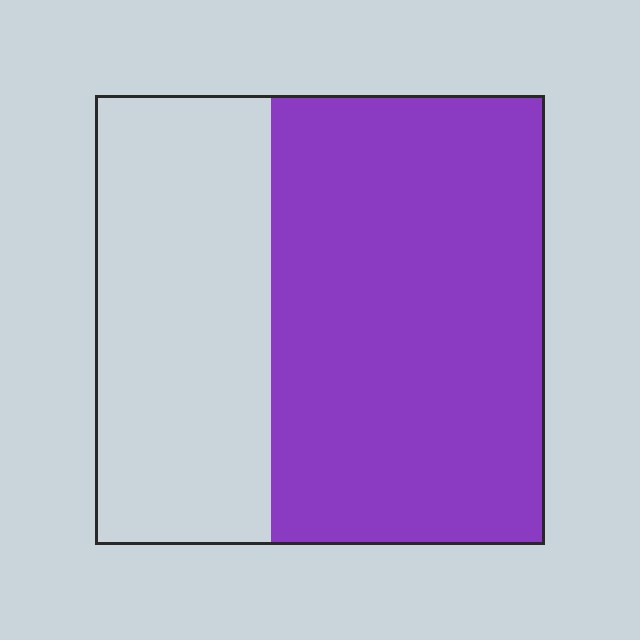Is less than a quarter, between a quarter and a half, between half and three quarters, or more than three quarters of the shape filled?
Between half and three quarters.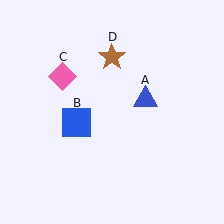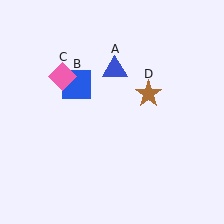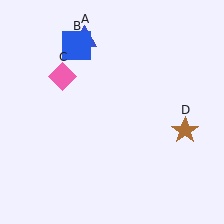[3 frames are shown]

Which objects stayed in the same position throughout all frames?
Pink diamond (object C) remained stationary.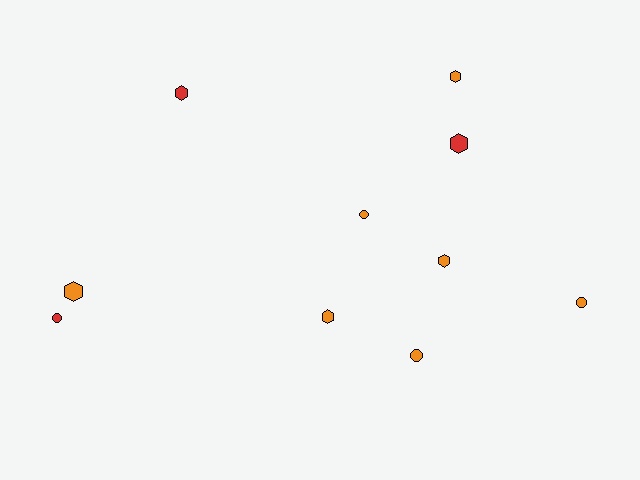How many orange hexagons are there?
There are 4 orange hexagons.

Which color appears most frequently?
Orange, with 7 objects.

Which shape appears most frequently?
Hexagon, with 6 objects.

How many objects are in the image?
There are 10 objects.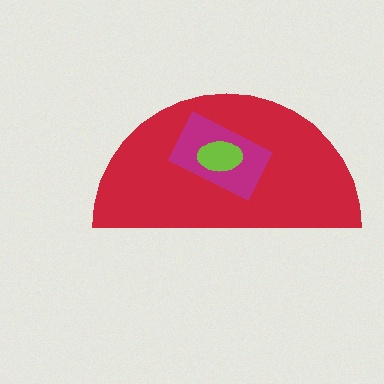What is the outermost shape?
The red semicircle.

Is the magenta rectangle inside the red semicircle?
Yes.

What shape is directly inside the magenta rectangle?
The lime ellipse.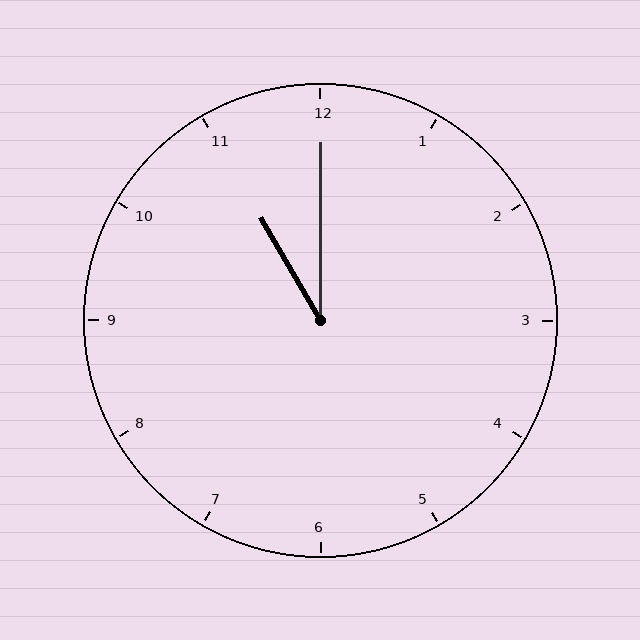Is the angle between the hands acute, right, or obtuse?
It is acute.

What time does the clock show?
11:00.